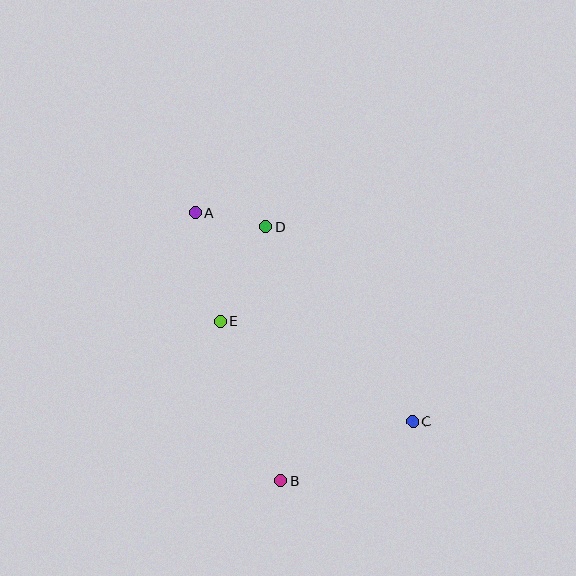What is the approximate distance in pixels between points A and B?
The distance between A and B is approximately 281 pixels.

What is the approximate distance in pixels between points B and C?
The distance between B and C is approximately 145 pixels.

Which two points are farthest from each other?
Points A and C are farthest from each other.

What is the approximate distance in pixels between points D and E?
The distance between D and E is approximately 104 pixels.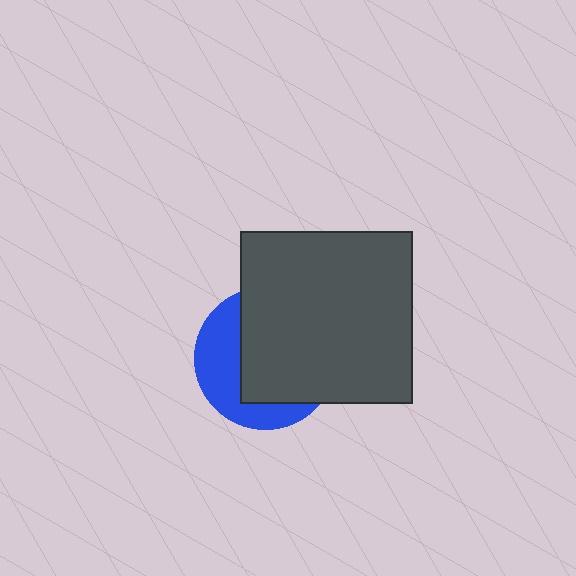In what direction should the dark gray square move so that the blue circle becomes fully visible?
The dark gray square should move right. That is the shortest direction to clear the overlap and leave the blue circle fully visible.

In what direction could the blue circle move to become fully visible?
The blue circle could move left. That would shift it out from behind the dark gray square entirely.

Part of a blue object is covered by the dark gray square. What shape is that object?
It is a circle.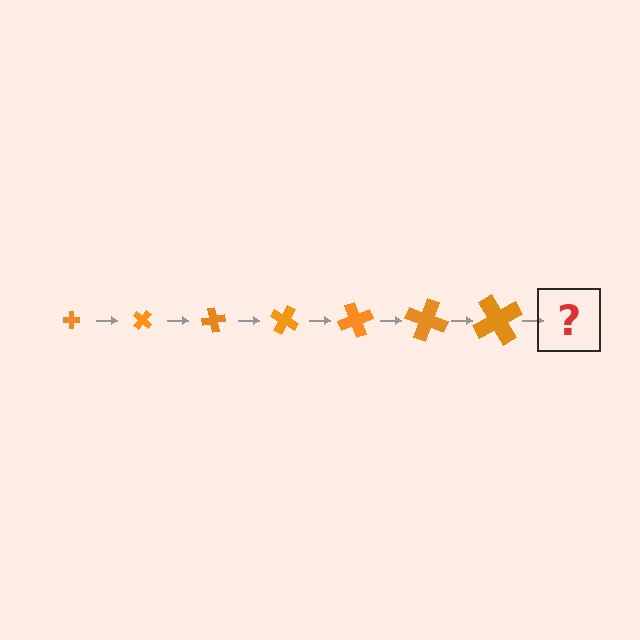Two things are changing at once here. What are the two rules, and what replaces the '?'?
The two rules are that the cross grows larger each step and it rotates 40 degrees each step. The '?' should be a cross, larger than the previous one and rotated 280 degrees from the start.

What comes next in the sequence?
The next element should be a cross, larger than the previous one and rotated 280 degrees from the start.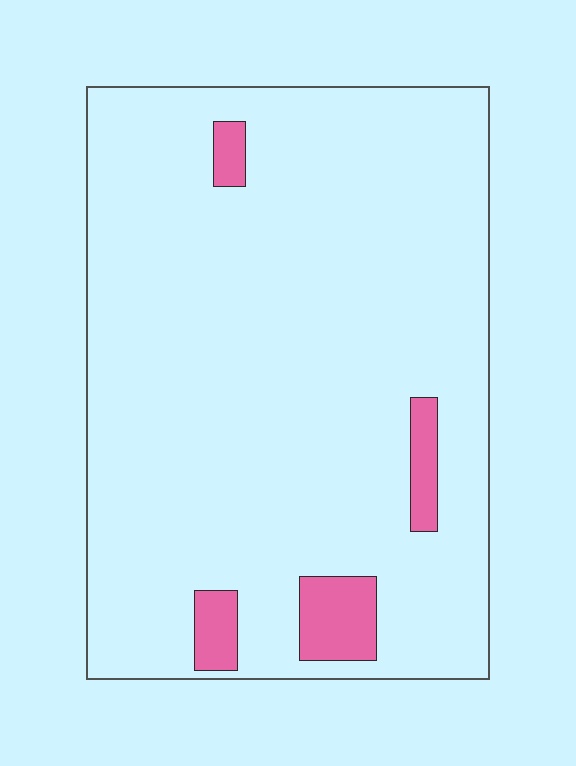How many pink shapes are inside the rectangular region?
4.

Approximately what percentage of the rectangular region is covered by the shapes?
Approximately 5%.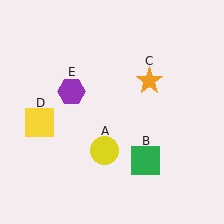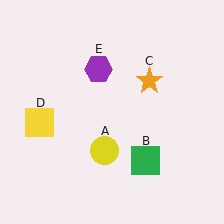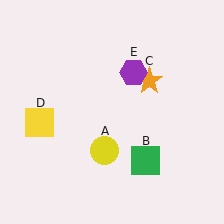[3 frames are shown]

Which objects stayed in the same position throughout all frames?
Yellow circle (object A) and green square (object B) and orange star (object C) and yellow square (object D) remained stationary.